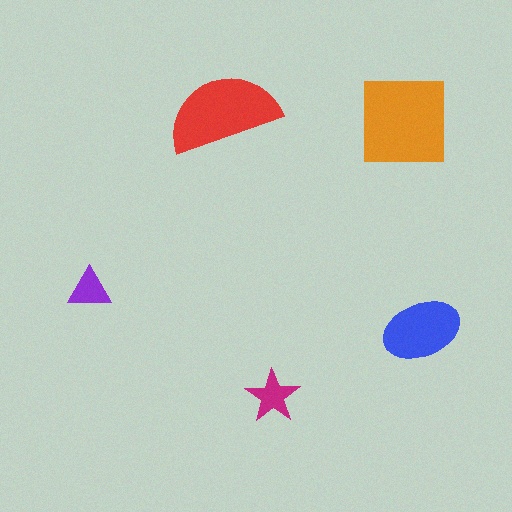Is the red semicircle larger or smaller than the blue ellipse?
Larger.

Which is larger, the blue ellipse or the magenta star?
The blue ellipse.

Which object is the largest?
The orange square.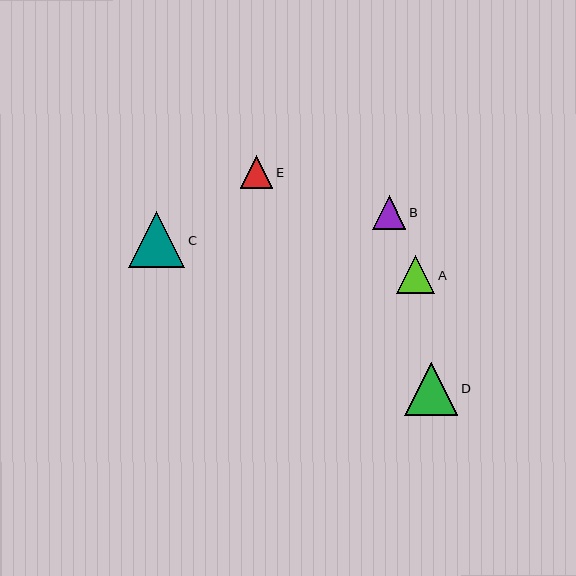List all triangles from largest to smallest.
From largest to smallest: C, D, A, B, E.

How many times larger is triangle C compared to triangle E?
Triangle C is approximately 1.7 times the size of triangle E.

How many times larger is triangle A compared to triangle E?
Triangle A is approximately 1.2 times the size of triangle E.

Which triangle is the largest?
Triangle C is the largest with a size of approximately 56 pixels.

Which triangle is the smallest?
Triangle E is the smallest with a size of approximately 32 pixels.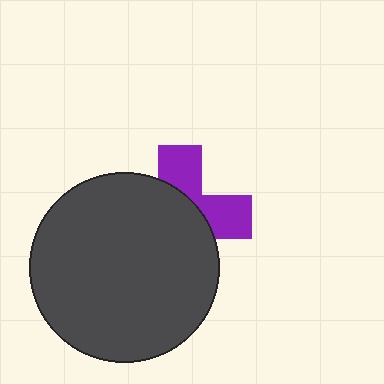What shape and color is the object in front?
The object in front is a dark gray circle.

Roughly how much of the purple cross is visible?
A small part of it is visible (roughly 38%).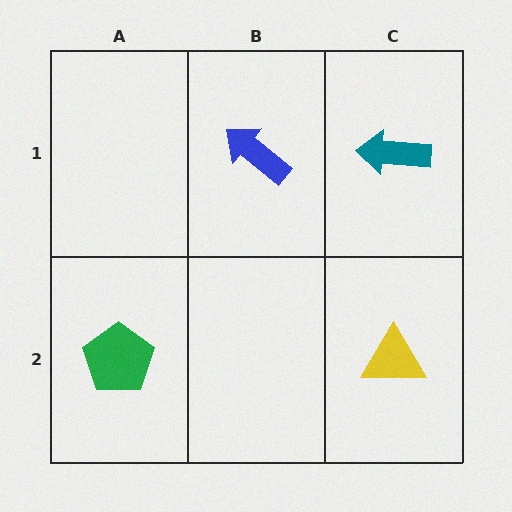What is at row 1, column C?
A teal arrow.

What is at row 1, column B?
A blue arrow.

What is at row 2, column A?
A green pentagon.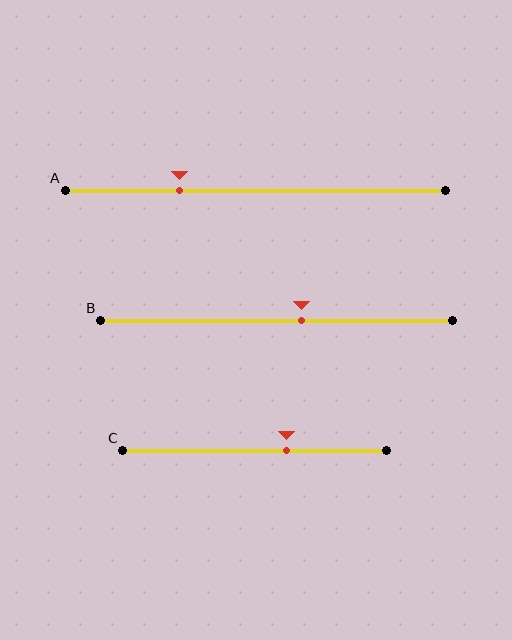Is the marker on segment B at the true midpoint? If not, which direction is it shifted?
No, the marker on segment B is shifted to the right by about 7% of the segment length.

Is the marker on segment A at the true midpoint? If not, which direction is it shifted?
No, the marker on segment A is shifted to the left by about 20% of the segment length.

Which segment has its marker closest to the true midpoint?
Segment B has its marker closest to the true midpoint.